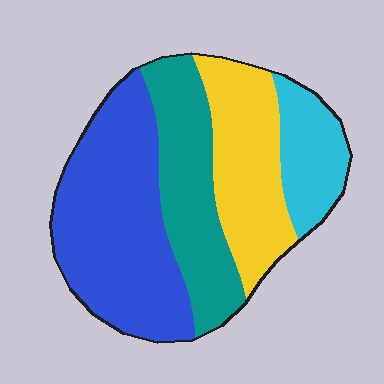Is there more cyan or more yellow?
Yellow.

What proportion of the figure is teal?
Teal covers roughly 25% of the figure.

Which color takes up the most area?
Blue, at roughly 40%.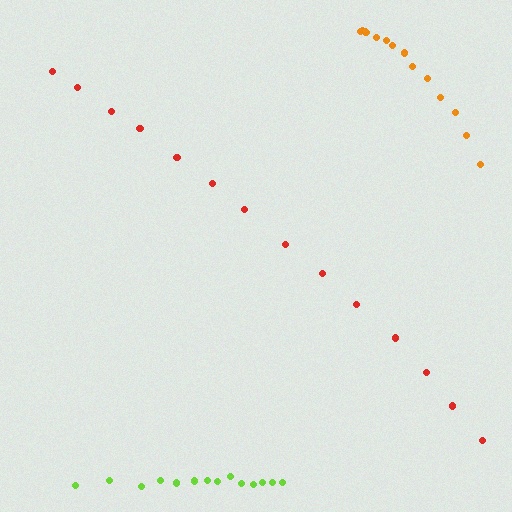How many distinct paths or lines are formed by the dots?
There are 3 distinct paths.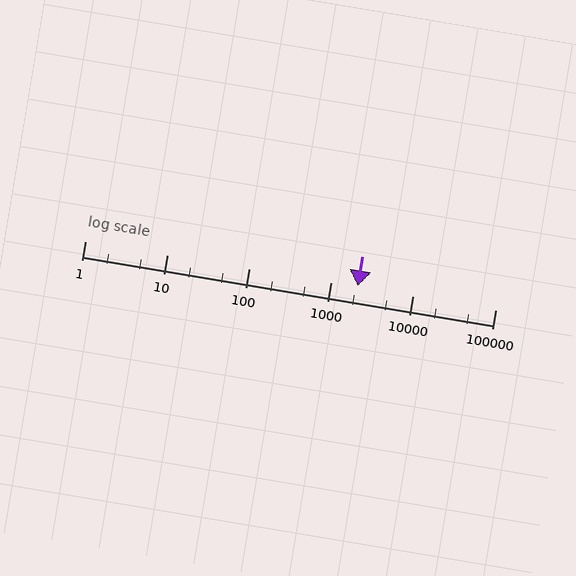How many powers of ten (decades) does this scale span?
The scale spans 5 decades, from 1 to 100000.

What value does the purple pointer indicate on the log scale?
The pointer indicates approximately 2100.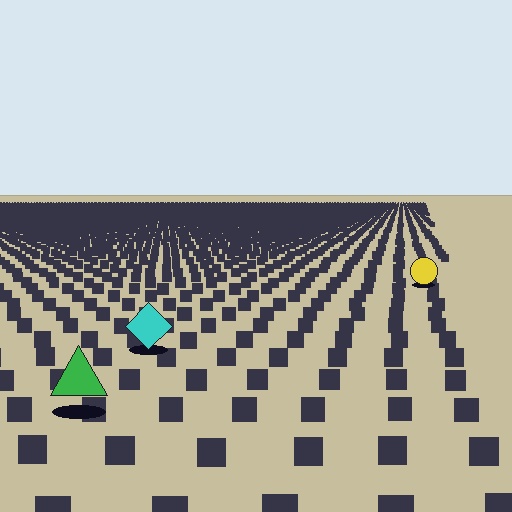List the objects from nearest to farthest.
From nearest to farthest: the green triangle, the cyan diamond, the yellow circle.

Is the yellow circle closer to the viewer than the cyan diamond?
No. The cyan diamond is closer — you can tell from the texture gradient: the ground texture is coarser near it.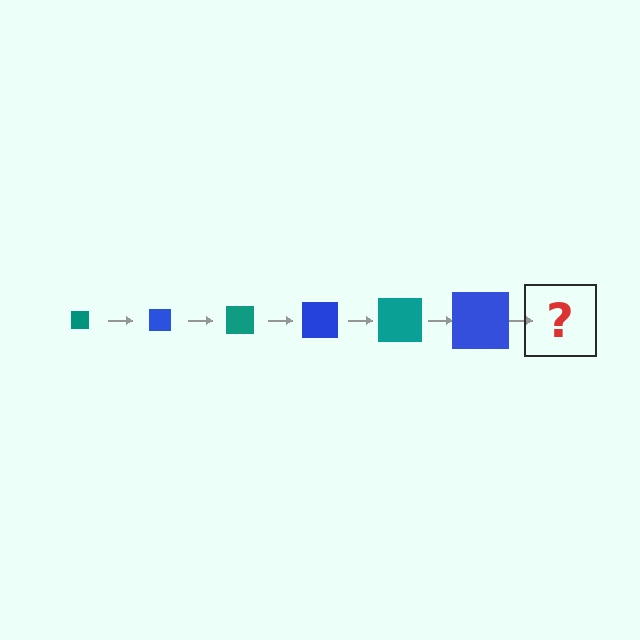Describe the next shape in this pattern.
It should be a teal square, larger than the previous one.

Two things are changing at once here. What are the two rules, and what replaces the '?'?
The two rules are that the square grows larger each step and the color cycles through teal and blue. The '?' should be a teal square, larger than the previous one.